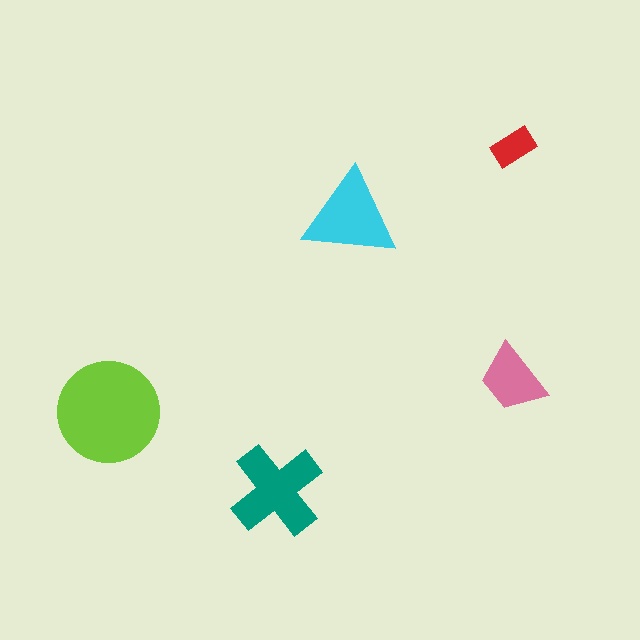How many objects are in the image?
There are 5 objects in the image.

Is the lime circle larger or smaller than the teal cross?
Larger.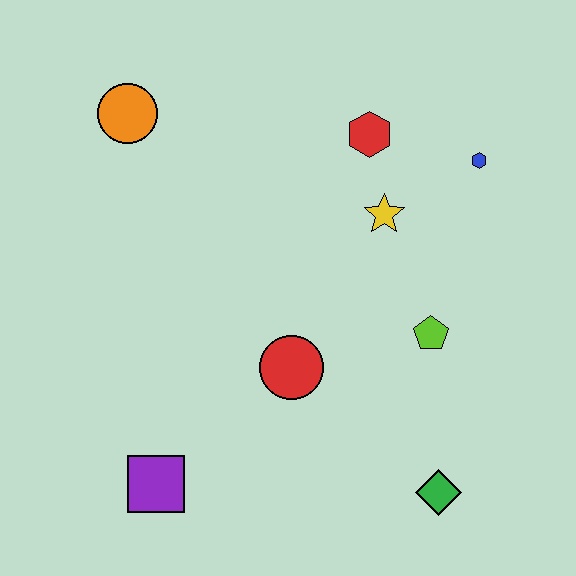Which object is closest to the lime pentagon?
The yellow star is closest to the lime pentagon.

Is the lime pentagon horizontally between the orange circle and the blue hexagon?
Yes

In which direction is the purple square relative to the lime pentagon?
The purple square is to the left of the lime pentagon.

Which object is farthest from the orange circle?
The green diamond is farthest from the orange circle.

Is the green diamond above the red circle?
No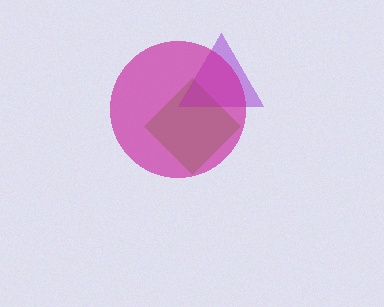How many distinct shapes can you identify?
There are 3 distinct shapes: a lime diamond, a purple triangle, a magenta circle.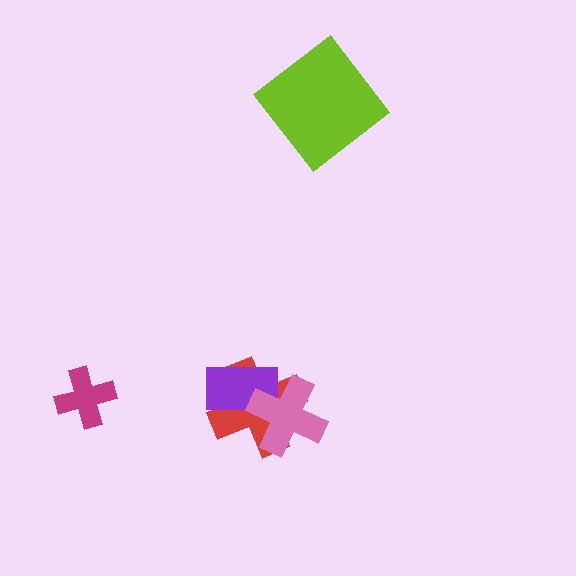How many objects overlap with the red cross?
2 objects overlap with the red cross.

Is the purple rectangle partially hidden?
Yes, it is partially covered by another shape.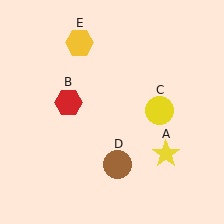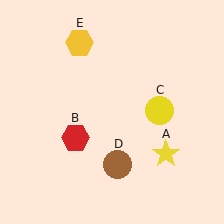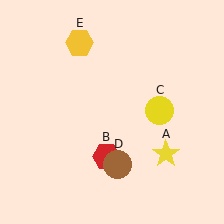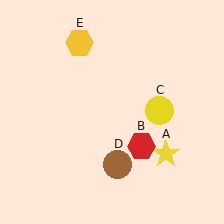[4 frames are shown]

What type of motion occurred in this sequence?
The red hexagon (object B) rotated counterclockwise around the center of the scene.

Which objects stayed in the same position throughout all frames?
Yellow star (object A) and yellow circle (object C) and brown circle (object D) and yellow hexagon (object E) remained stationary.